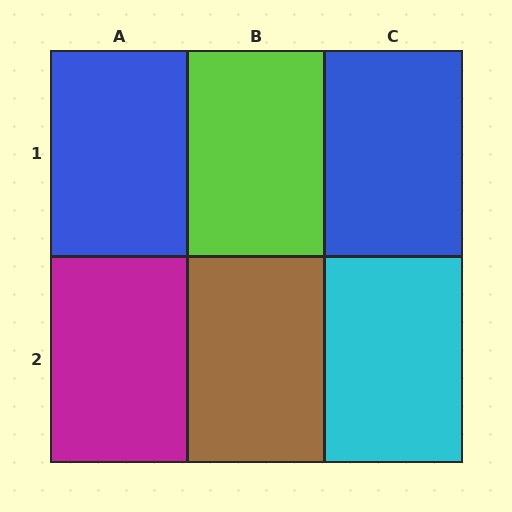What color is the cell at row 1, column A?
Blue.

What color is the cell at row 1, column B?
Lime.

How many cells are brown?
1 cell is brown.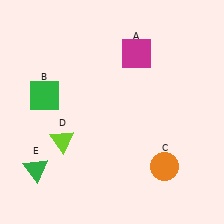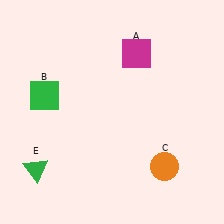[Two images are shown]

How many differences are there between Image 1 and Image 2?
There is 1 difference between the two images.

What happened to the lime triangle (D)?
The lime triangle (D) was removed in Image 2. It was in the bottom-left area of Image 1.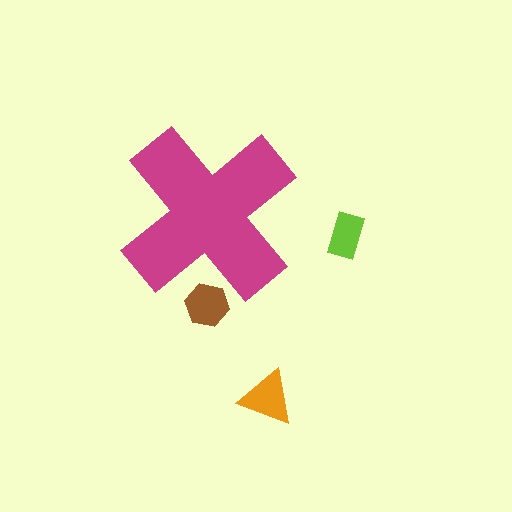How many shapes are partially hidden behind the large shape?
1 shape is partially hidden.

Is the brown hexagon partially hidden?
Yes, the brown hexagon is partially hidden behind the magenta cross.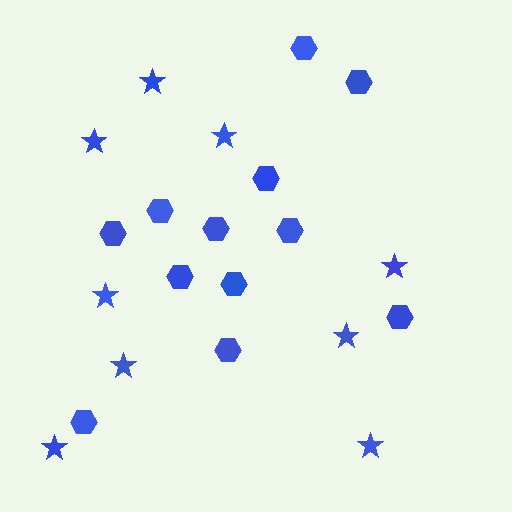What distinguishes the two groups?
There are 2 groups: one group of hexagons (12) and one group of stars (9).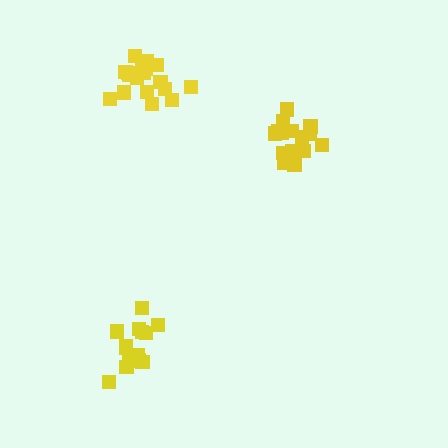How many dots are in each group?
Group 1: 15 dots, Group 2: 18 dots, Group 3: 18 dots (51 total).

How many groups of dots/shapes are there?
There are 3 groups.